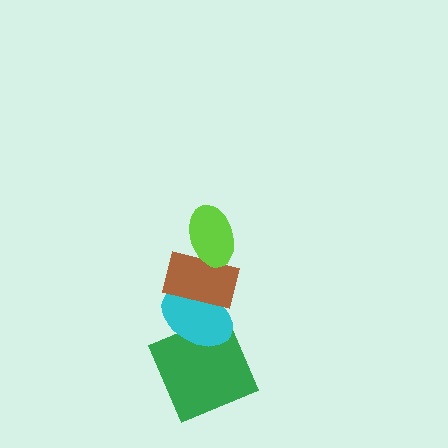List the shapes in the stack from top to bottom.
From top to bottom: the lime ellipse, the brown rectangle, the cyan ellipse, the green square.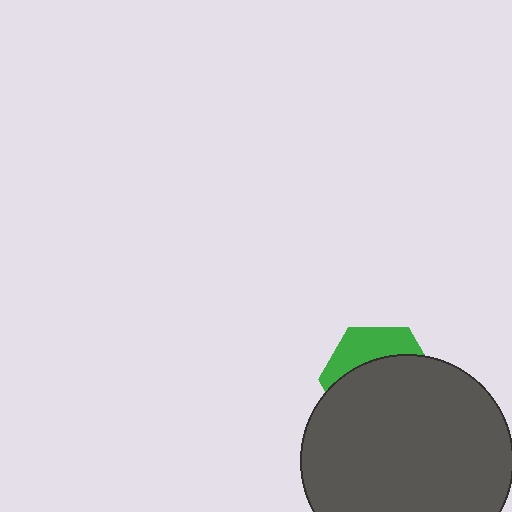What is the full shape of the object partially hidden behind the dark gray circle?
The partially hidden object is a green hexagon.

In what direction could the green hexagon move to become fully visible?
The green hexagon could move up. That would shift it out from behind the dark gray circle entirely.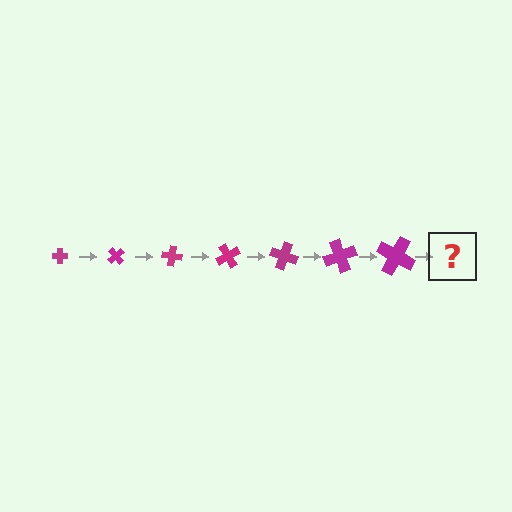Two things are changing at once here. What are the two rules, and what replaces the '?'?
The two rules are that the cross grows larger each step and it rotates 50 degrees each step. The '?' should be a cross, larger than the previous one and rotated 350 degrees from the start.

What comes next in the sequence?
The next element should be a cross, larger than the previous one and rotated 350 degrees from the start.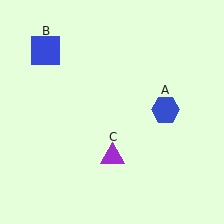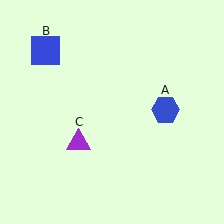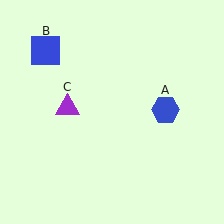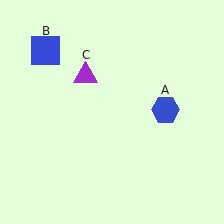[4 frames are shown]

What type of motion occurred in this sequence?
The purple triangle (object C) rotated clockwise around the center of the scene.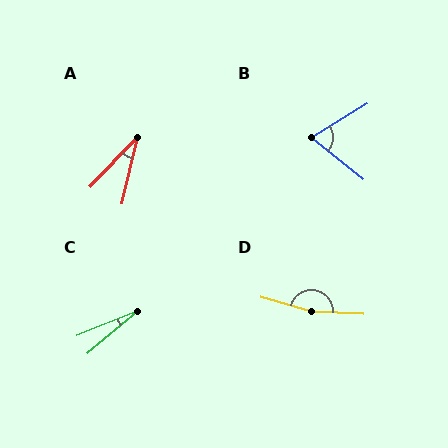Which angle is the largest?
D, at approximately 167 degrees.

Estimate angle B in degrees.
Approximately 70 degrees.